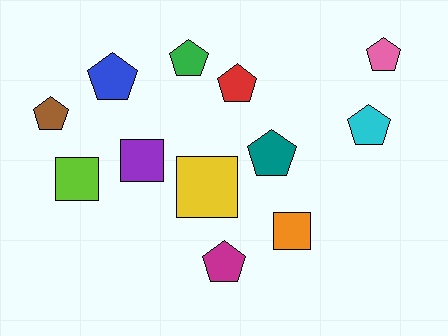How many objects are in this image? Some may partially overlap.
There are 12 objects.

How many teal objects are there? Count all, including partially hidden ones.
There is 1 teal object.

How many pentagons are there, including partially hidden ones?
There are 8 pentagons.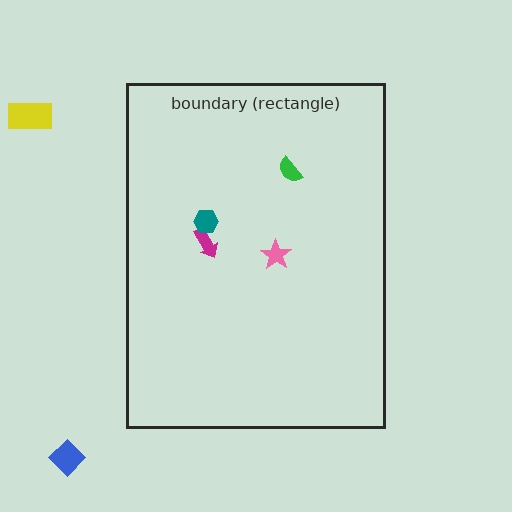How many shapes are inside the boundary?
4 inside, 2 outside.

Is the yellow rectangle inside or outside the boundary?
Outside.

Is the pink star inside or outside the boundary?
Inside.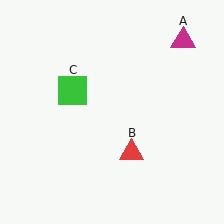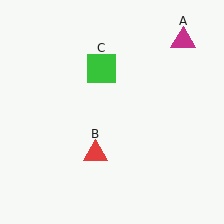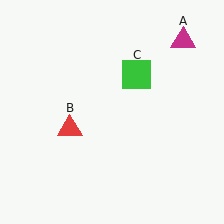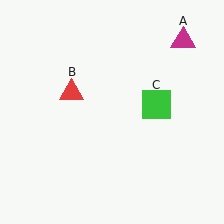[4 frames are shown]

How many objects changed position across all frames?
2 objects changed position: red triangle (object B), green square (object C).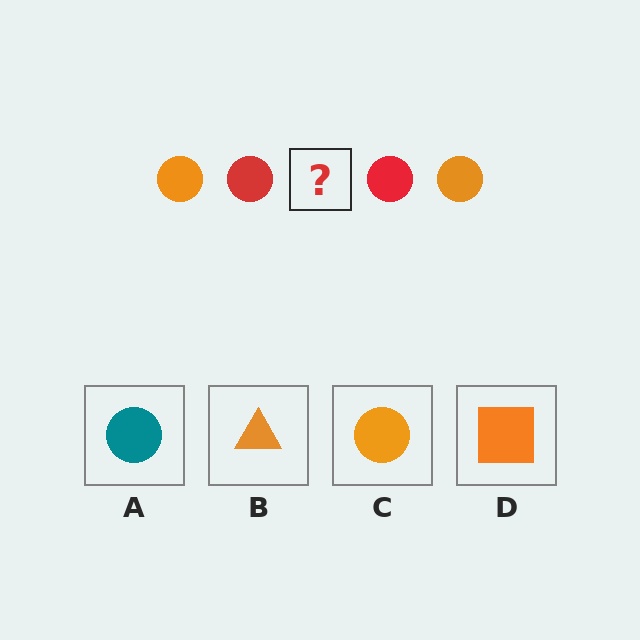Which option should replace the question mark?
Option C.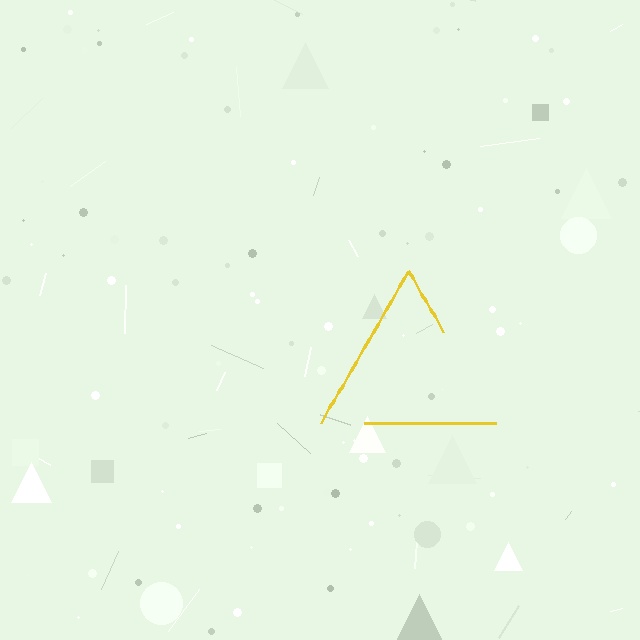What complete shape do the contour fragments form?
The contour fragments form a triangle.